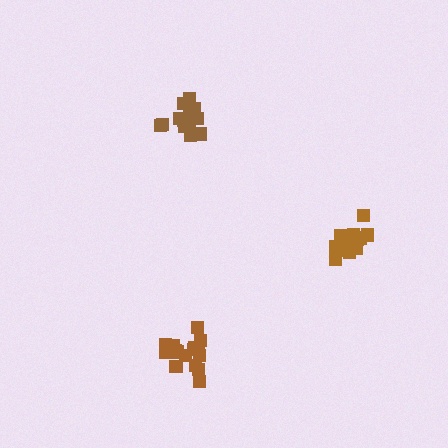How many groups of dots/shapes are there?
There are 3 groups.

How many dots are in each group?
Group 1: 15 dots, Group 2: 17 dots, Group 3: 14 dots (46 total).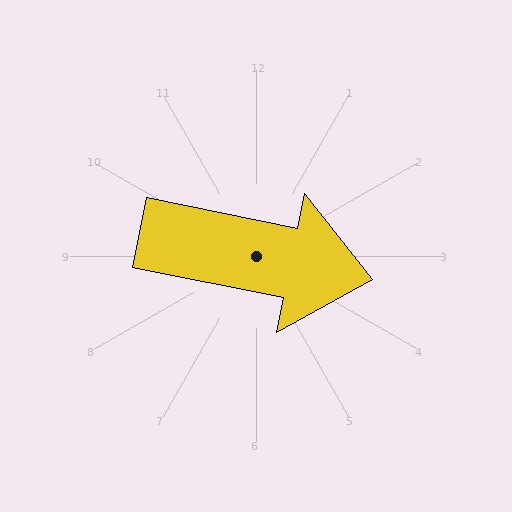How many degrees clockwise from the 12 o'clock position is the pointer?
Approximately 101 degrees.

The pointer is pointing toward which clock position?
Roughly 3 o'clock.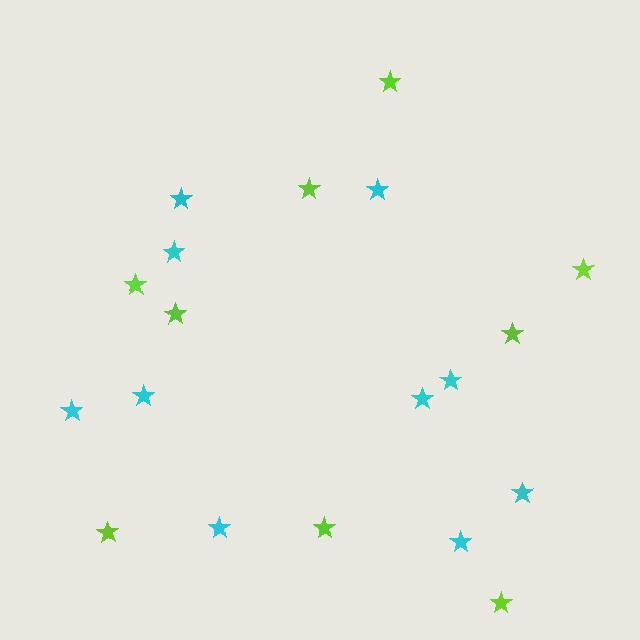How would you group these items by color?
There are 2 groups: one group of lime stars (9) and one group of cyan stars (10).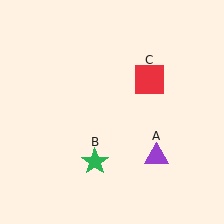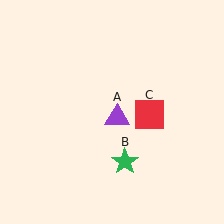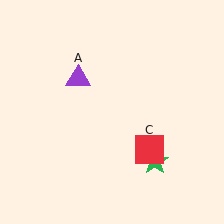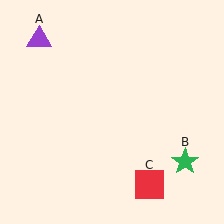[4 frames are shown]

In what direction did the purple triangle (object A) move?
The purple triangle (object A) moved up and to the left.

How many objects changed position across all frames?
3 objects changed position: purple triangle (object A), green star (object B), red square (object C).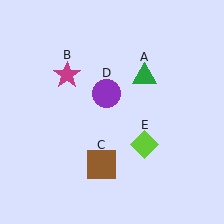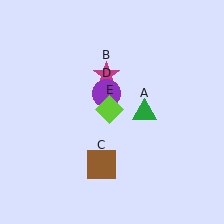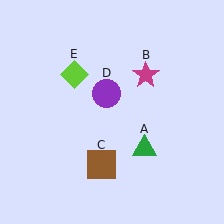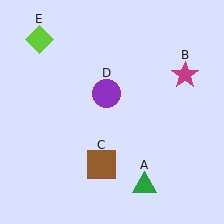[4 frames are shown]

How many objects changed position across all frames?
3 objects changed position: green triangle (object A), magenta star (object B), lime diamond (object E).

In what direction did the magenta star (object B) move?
The magenta star (object B) moved right.